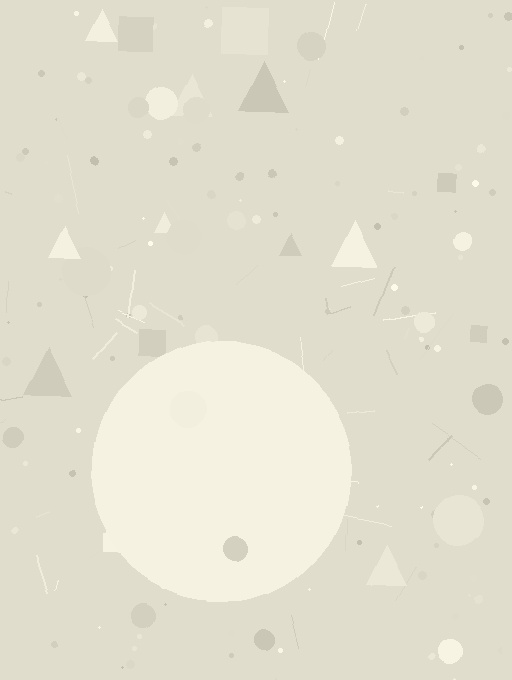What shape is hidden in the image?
A circle is hidden in the image.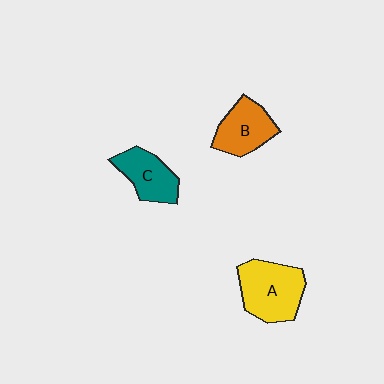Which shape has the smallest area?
Shape C (teal).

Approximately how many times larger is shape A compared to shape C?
Approximately 1.4 times.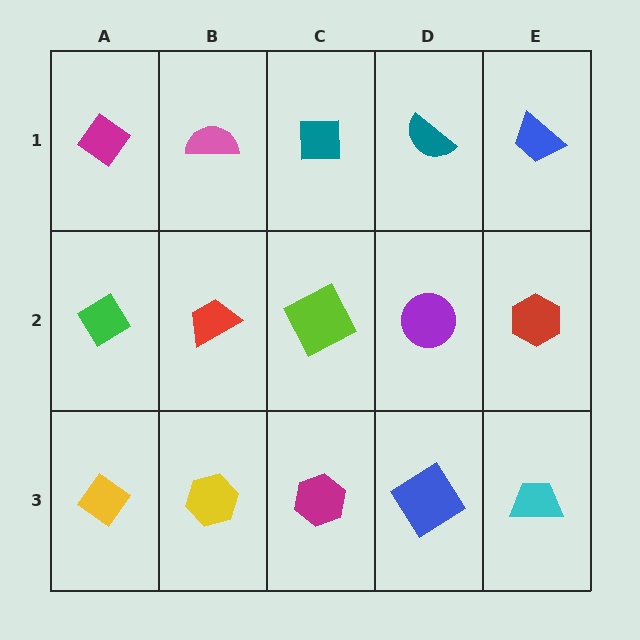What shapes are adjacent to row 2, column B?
A pink semicircle (row 1, column B), a yellow hexagon (row 3, column B), a green diamond (row 2, column A), a lime square (row 2, column C).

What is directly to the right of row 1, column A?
A pink semicircle.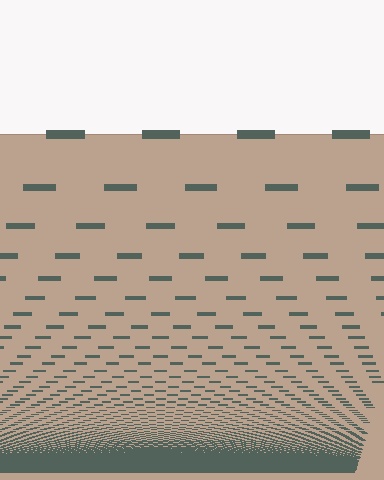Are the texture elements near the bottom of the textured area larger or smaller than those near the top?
Smaller. The gradient is inverted — elements near the bottom are smaller and denser.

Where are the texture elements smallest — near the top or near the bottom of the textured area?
Near the bottom.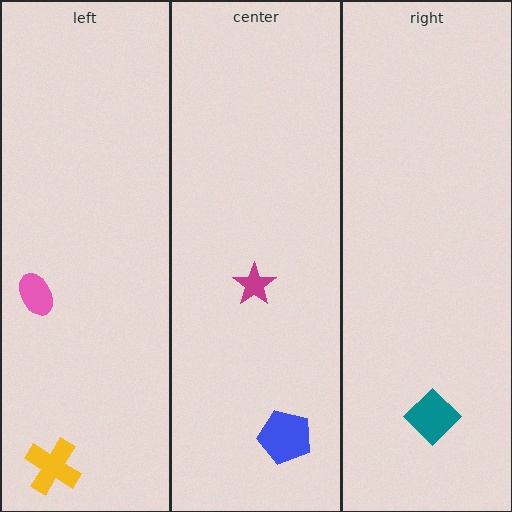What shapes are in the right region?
The teal diamond.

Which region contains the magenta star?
The center region.